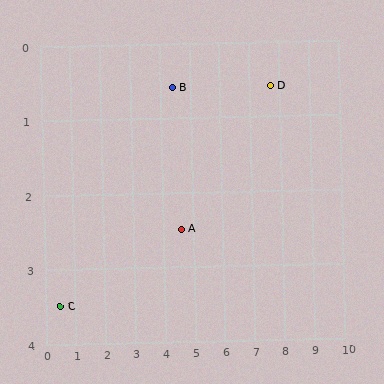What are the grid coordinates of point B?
Point B is at approximately (4.4, 0.6).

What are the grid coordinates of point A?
Point A is at approximately (4.6, 2.5).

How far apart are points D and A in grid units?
Points D and A are about 3.6 grid units apart.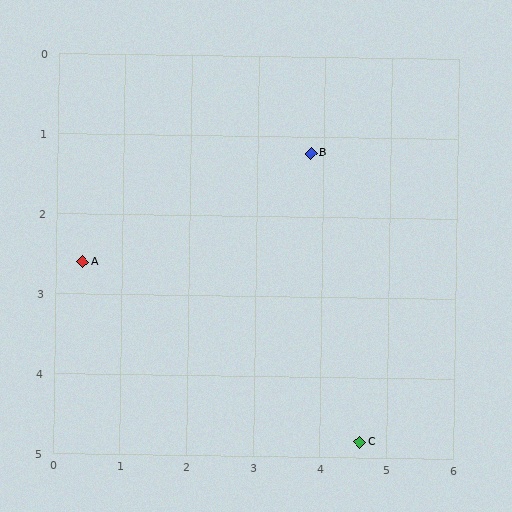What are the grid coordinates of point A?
Point A is at approximately (0.4, 2.6).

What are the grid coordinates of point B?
Point B is at approximately (3.8, 1.2).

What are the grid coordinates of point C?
Point C is at approximately (4.6, 4.8).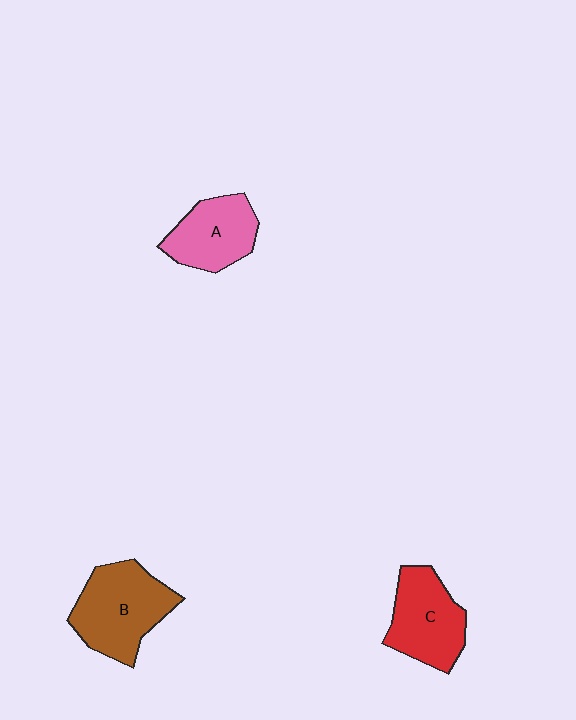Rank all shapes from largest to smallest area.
From largest to smallest: B (brown), C (red), A (pink).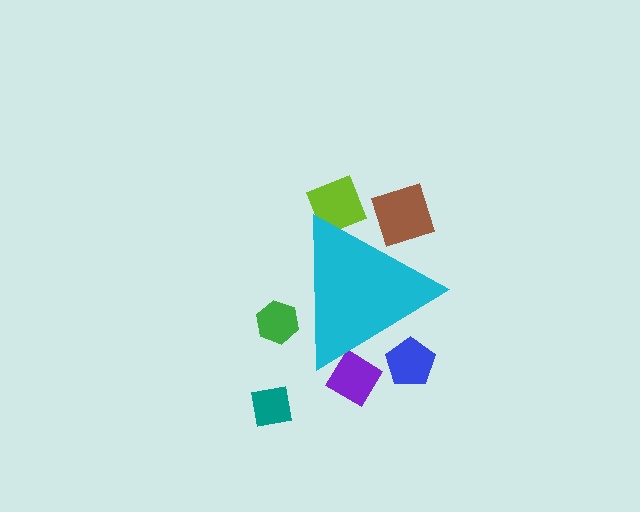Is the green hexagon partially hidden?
Yes, the green hexagon is partially hidden behind the cyan triangle.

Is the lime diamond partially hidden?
Yes, the lime diamond is partially hidden behind the cyan triangle.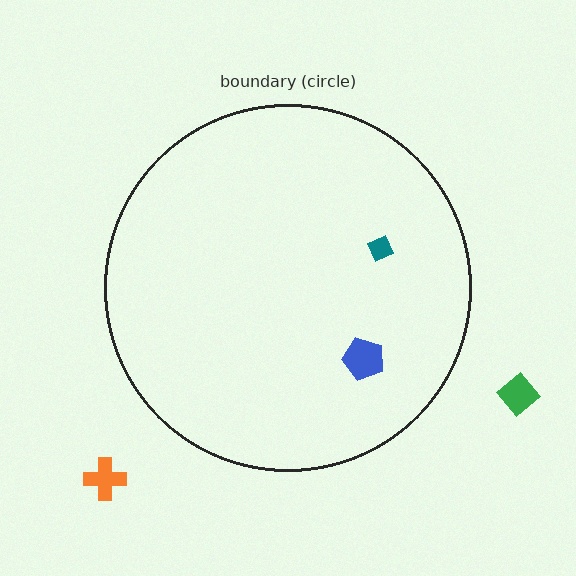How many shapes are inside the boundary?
2 inside, 2 outside.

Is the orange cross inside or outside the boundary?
Outside.